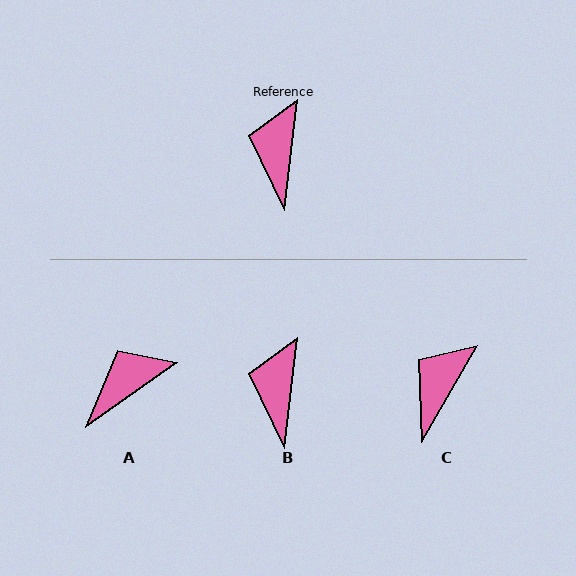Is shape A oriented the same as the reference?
No, it is off by about 48 degrees.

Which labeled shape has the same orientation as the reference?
B.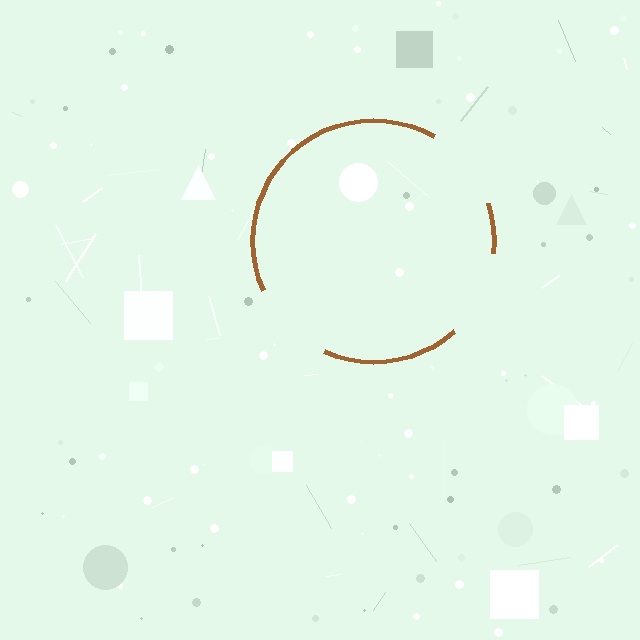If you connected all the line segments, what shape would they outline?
They would outline a circle.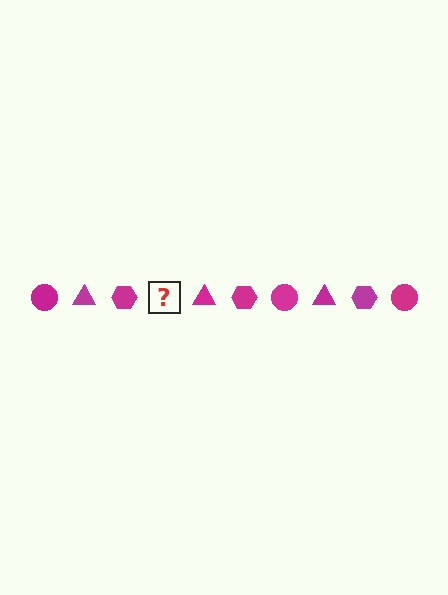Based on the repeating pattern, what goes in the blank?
The blank should be a magenta circle.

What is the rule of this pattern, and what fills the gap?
The rule is that the pattern cycles through circle, triangle, hexagon shapes in magenta. The gap should be filled with a magenta circle.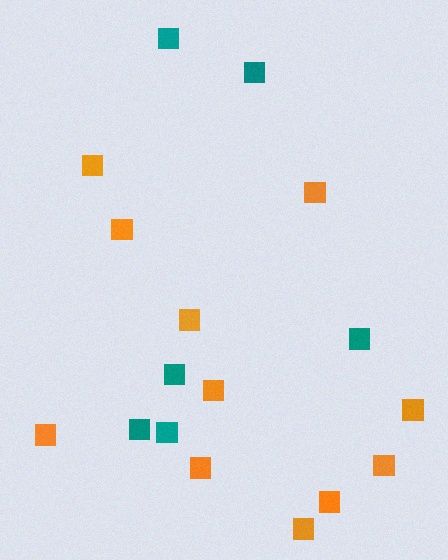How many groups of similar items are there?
There are 2 groups: one group of orange squares (11) and one group of teal squares (6).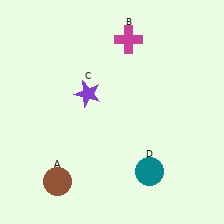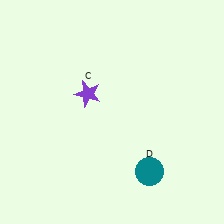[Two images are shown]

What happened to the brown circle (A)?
The brown circle (A) was removed in Image 2. It was in the bottom-left area of Image 1.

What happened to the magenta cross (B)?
The magenta cross (B) was removed in Image 2. It was in the top-right area of Image 1.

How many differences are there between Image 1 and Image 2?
There are 2 differences between the two images.